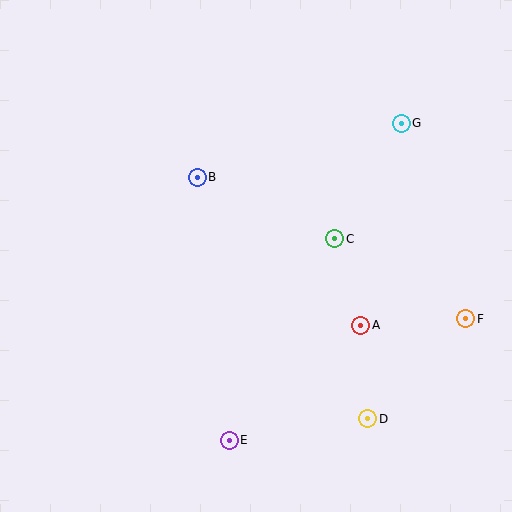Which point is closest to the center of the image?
Point C at (335, 239) is closest to the center.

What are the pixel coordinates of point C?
Point C is at (335, 239).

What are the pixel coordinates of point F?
Point F is at (466, 319).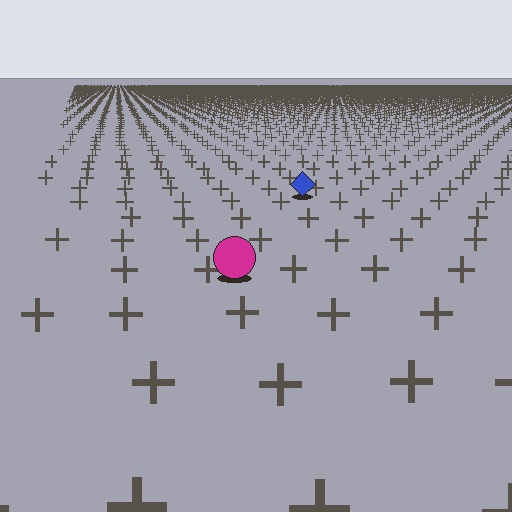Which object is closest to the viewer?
The magenta circle is closest. The texture marks near it are larger and more spread out.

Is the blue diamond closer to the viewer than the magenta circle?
No. The magenta circle is closer — you can tell from the texture gradient: the ground texture is coarser near it.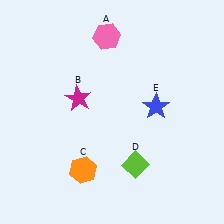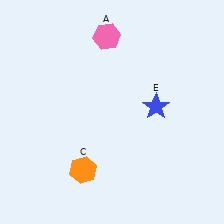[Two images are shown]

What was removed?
The lime diamond (D), the magenta star (B) were removed in Image 2.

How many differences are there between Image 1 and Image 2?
There are 2 differences between the two images.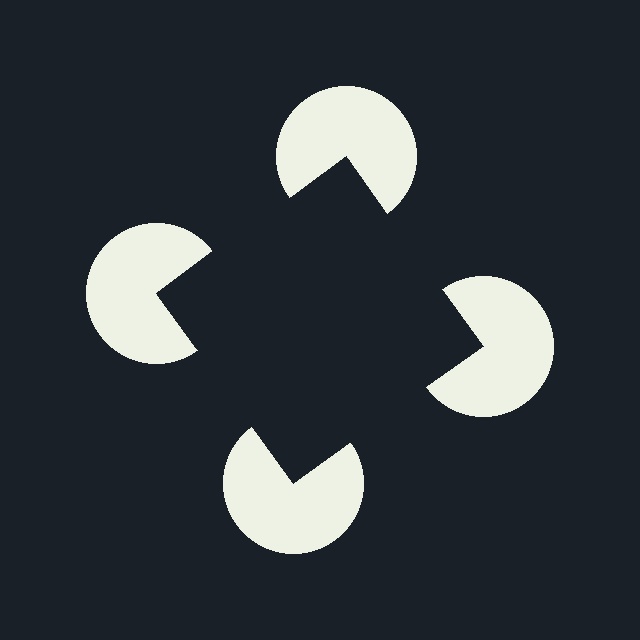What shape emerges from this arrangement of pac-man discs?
An illusory square — its edges are inferred from the aligned wedge cuts in the pac-man discs, not physically drawn.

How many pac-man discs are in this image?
There are 4 — one at each vertex of the illusory square.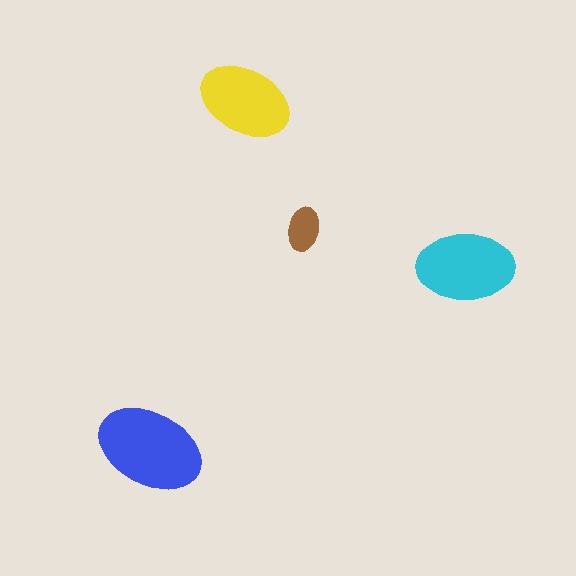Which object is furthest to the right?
The cyan ellipse is rightmost.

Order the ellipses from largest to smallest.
the blue one, the cyan one, the yellow one, the brown one.